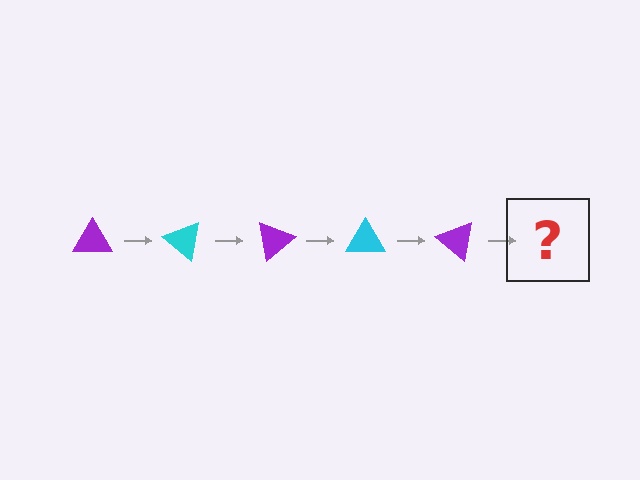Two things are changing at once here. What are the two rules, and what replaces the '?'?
The two rules are that it rotates 40 degrees each step and the color cycles through purple and cyan. The '?' should be a cyan triangle, rotated 200 degrees from the start.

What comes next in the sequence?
The next element should be a cyan triangle, rotated 200 degrees from the start.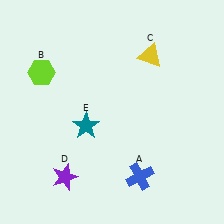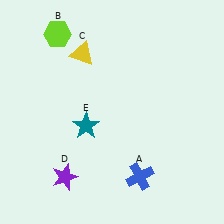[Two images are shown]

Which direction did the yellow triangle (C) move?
The yellow triangle (C) moved left.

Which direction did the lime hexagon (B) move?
The lime hexagon (B) moved up.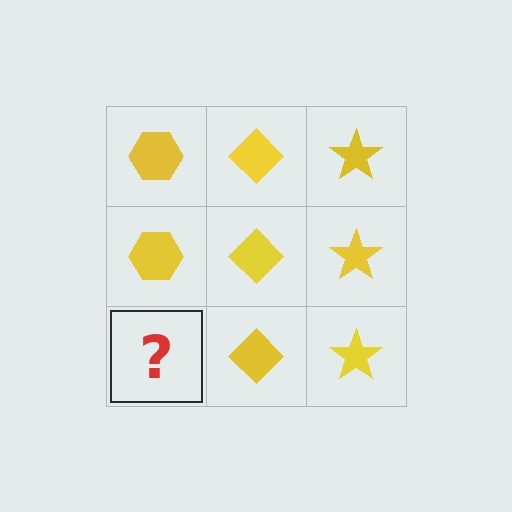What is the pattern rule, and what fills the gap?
The rule is that each column has a consistent shape. The gap should be filled with a yellow hexagon.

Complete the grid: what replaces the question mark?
The question mark should be replaced with a yellow hexagon.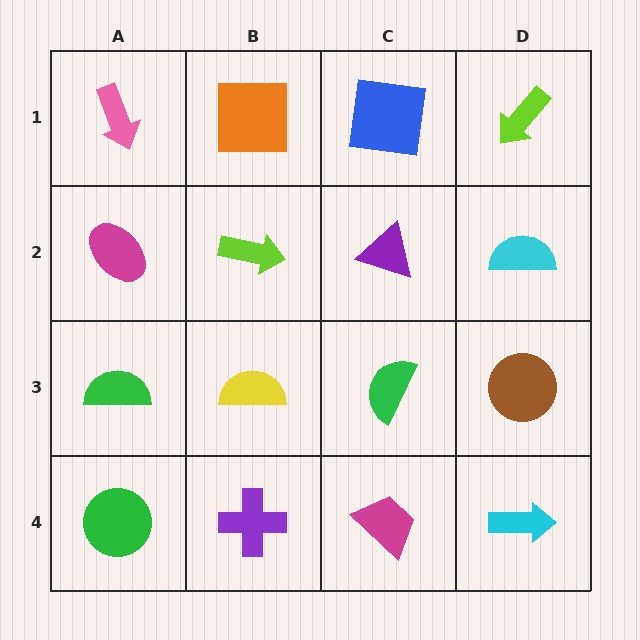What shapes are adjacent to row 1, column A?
A magenta ellipse (row 2, column A), an orange square (row 1, column B).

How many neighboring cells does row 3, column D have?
3.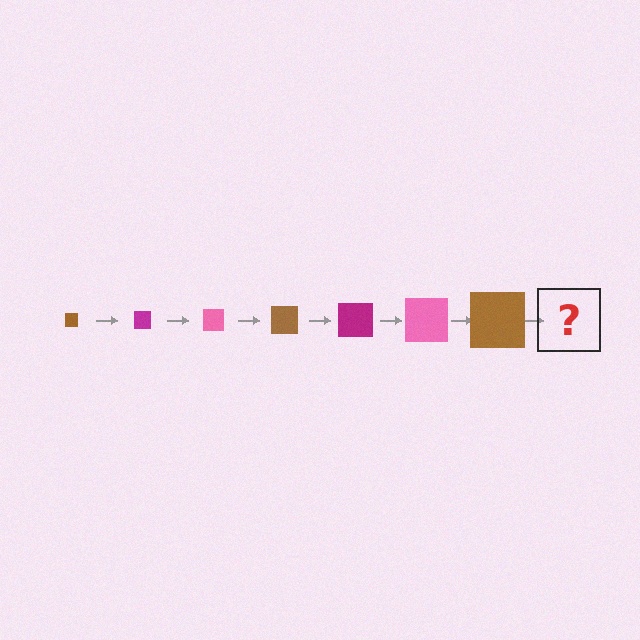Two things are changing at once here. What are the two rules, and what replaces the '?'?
The two rules are that the square grows larger each step and the color cycles through brown, magenta, and pink. The '?' should be a magenta square, larger than the previous one.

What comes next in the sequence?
The next element should be a magenta square, larger than the previous one.